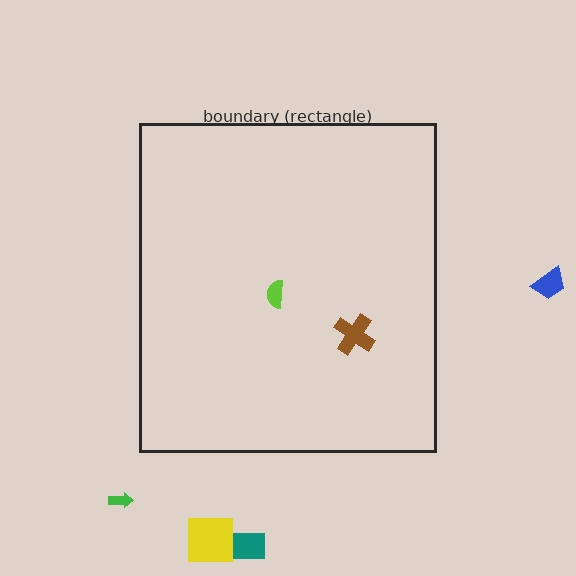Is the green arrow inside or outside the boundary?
Outside.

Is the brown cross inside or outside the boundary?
Inside.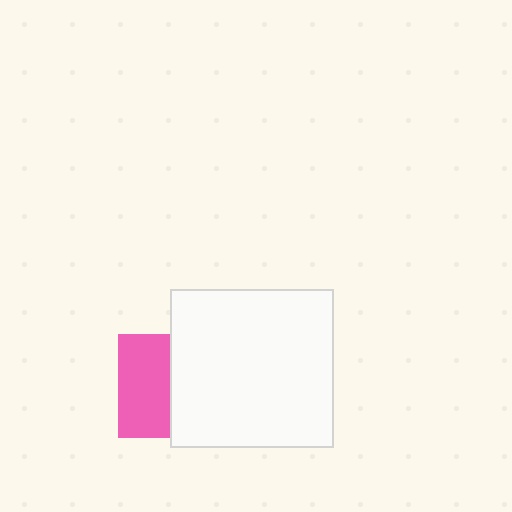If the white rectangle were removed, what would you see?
You would see the complete pink square.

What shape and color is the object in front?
The object in front is a white rectangle.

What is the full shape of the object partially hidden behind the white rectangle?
The partially hidden object is a pink square.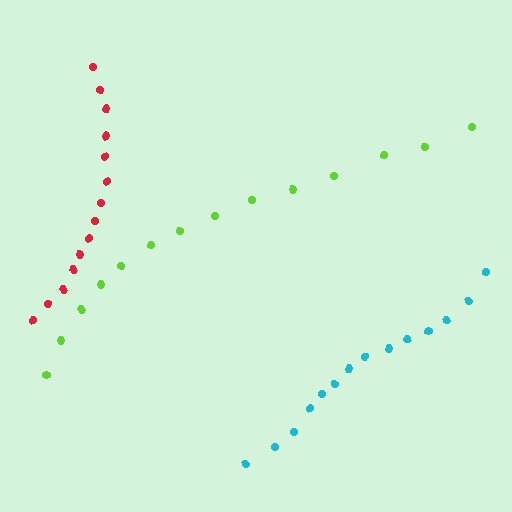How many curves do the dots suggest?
There are 3 distinct paths.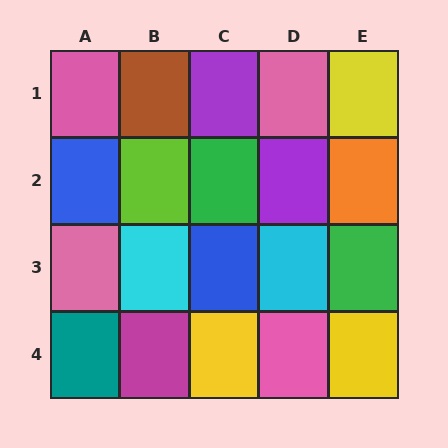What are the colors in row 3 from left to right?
Pink, cyan, blue, cyan, green.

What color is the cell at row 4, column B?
Magenta.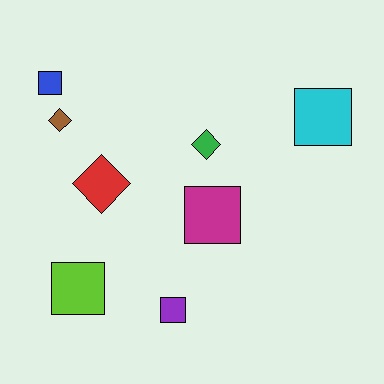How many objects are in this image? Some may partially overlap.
There are 8 objects.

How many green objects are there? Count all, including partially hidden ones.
There is 1 green object.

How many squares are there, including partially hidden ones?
There are 5 squares.